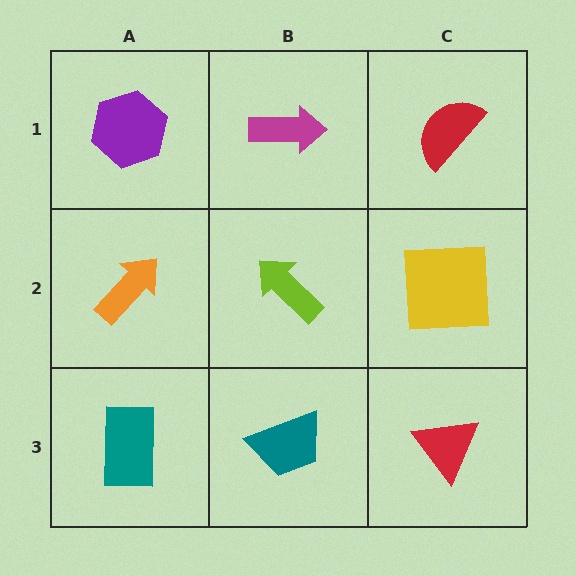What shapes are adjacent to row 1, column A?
An orange arrow (row 2, column A), a magenta arrow (row 1, column B).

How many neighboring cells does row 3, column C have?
2.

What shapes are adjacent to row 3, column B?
A lime arrow (row 2, column B), a teal rectangle (row 3, column A), a red triangle (row 3, column C).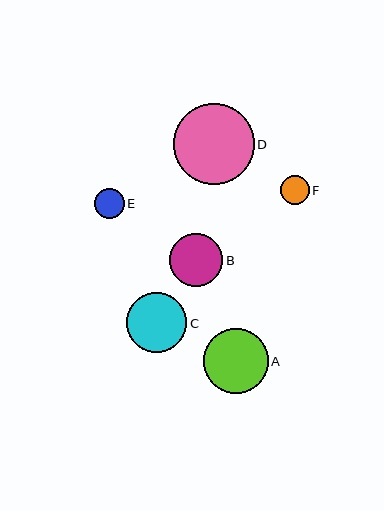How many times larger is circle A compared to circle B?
Circle A is approximately 1.2 times the size of circle B.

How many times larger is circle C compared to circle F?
Circle C is approximately 2.1 times the size of circle F.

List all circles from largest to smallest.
From largest to smallest: D, A, C, B, E, F.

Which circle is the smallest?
Circle F is the smallest with a size of approximately 29 pixels.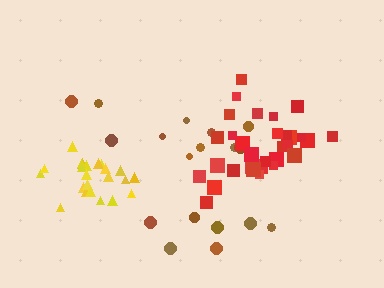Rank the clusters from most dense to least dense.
red, yellow, brown.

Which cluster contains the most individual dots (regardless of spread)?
Red (31).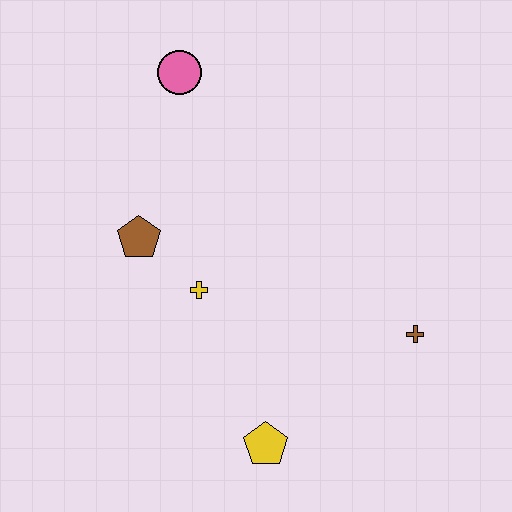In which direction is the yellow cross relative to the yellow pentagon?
The yellow cross is above the yellow pentagon.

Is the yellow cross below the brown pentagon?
Yes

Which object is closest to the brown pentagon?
The yellow cross is closest to the brown pentagon.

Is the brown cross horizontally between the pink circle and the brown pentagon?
No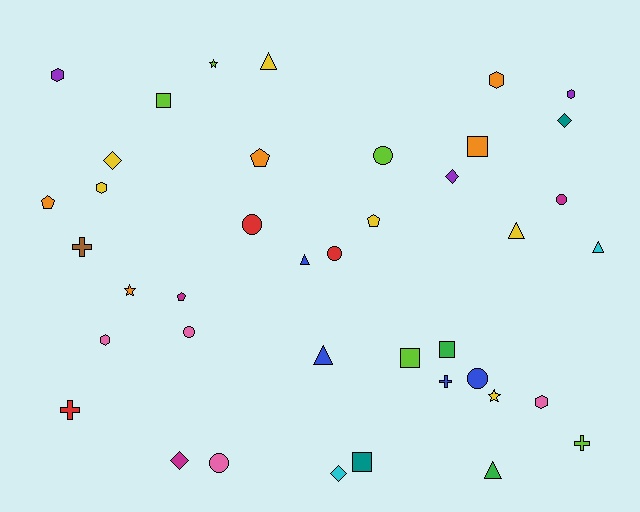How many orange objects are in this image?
There are 5 orange objects.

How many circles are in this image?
There are 7 circles.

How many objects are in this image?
There are 40 objects.